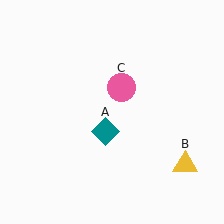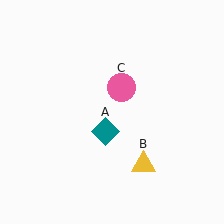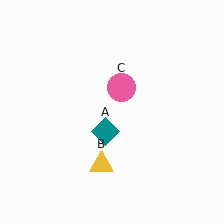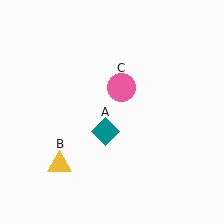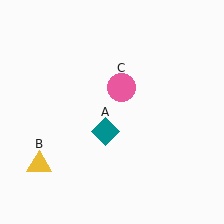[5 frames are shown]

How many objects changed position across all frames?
1 object changed position: yellow triangle (object B).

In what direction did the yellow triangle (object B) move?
The yellow triangle (object B) moved left.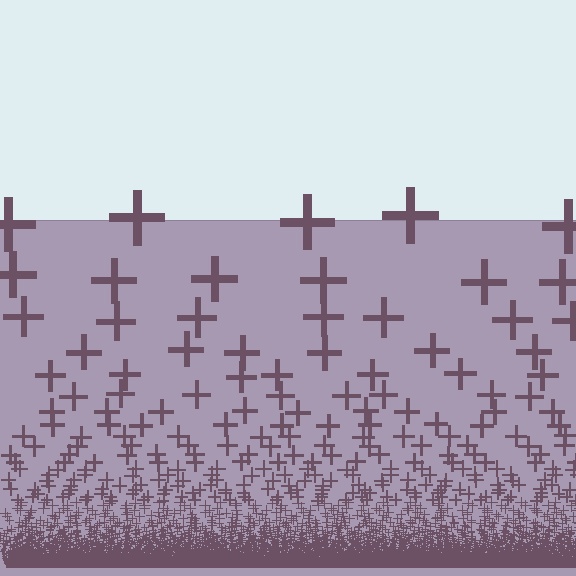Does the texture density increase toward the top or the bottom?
Density increases toward the bottom.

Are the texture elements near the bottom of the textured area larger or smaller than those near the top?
Smaller. The gradient is inverted — elements near the bottom are smaller and denser.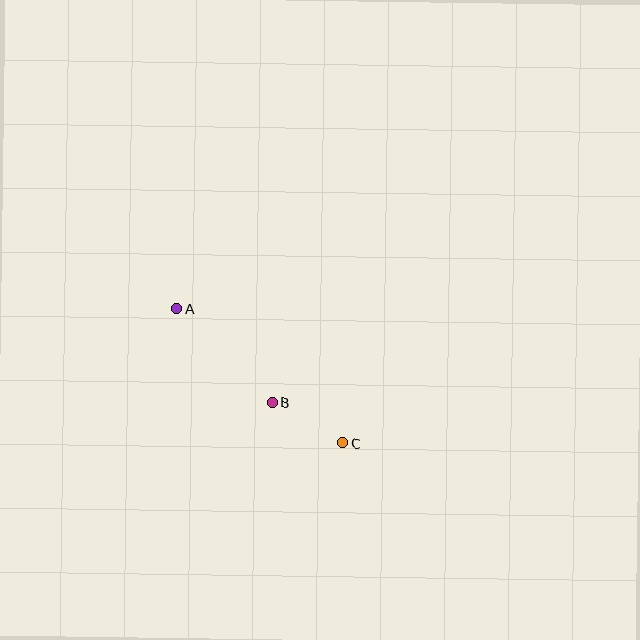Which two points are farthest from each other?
Points A and C are farthest from each other.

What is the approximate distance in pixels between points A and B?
The distance between A and B is approximately 134 pixels.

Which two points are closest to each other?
Points B and C are closest to each other.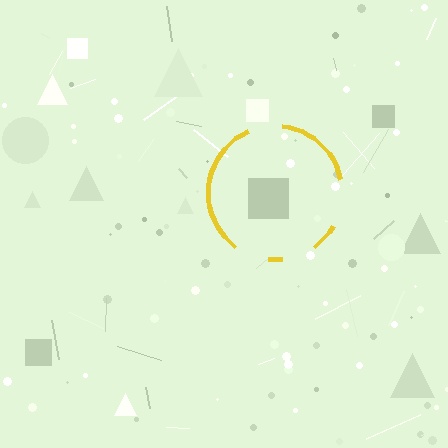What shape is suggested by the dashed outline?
The dashed outline suggests a circle.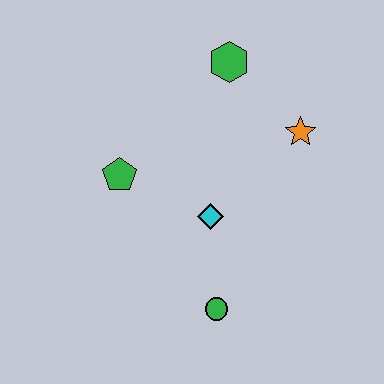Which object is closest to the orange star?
The green hexagon is closest to the orange star.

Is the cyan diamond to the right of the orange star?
No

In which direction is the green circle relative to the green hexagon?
The green circle is below the green hexagon.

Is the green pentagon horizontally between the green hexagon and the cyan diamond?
No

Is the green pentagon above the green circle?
Yes